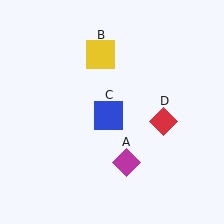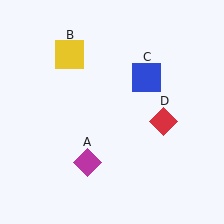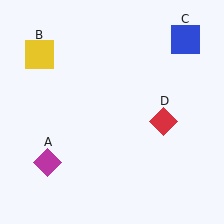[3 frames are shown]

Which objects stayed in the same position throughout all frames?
Red diamond (object D) remained stationary.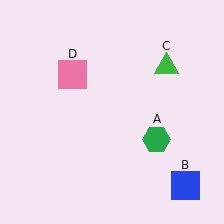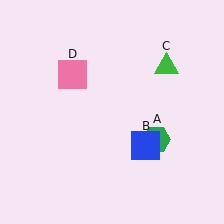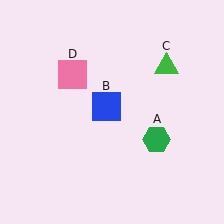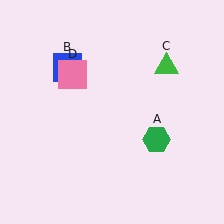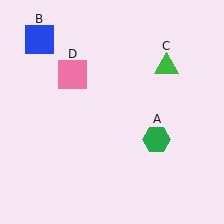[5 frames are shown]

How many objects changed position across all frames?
1 object changed position: blue square (object B).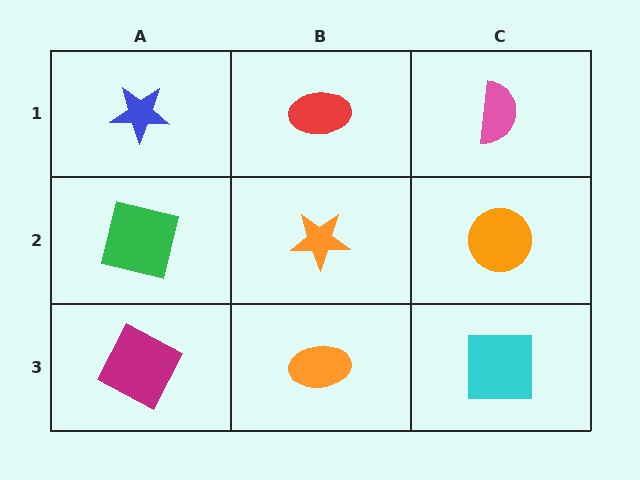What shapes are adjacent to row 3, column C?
An orange circle (row 2, column C), an orange ellipse (row 3, column B).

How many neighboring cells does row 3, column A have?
2.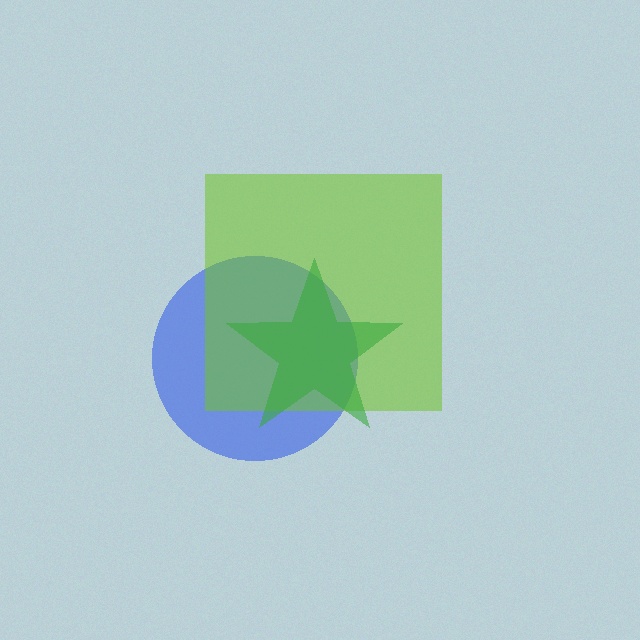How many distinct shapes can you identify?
There are 3 distinct shapes: a blue circle, a lime square, a green star.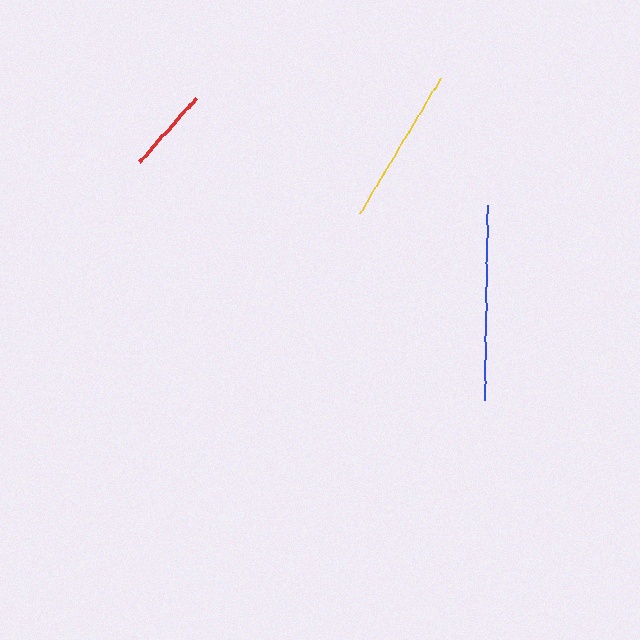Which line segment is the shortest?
The red line is the shortest at approximately 85 pixels.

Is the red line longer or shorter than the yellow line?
The yellow line is longer than the red line.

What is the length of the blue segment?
The blue segment is approximately 195 pixels long.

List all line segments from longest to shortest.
From longest to shortest: blue, yellow, red.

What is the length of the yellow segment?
The yellow segment is approximately 158 pixels long.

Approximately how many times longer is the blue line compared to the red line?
The blue line is approximately 2.3 times the length of the red line.